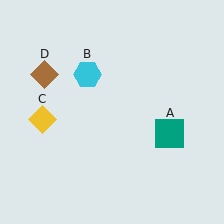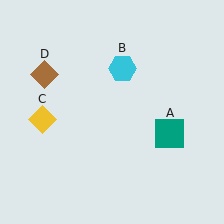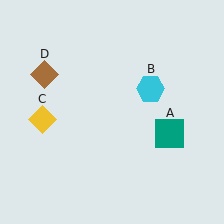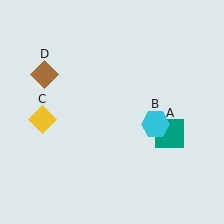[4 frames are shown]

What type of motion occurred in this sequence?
The cyan hexagon (object B) rotated clockwise around the center of the scene.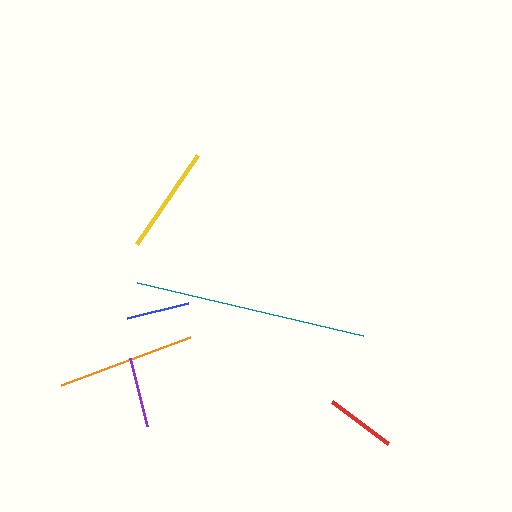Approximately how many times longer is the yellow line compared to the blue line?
The yellow line is approximately 1.7 times the length of the blue line.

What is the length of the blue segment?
The blue segment is approximately 63 pixels long.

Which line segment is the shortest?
The blue line is the shortest at approximately 63 pixels.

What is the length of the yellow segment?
The yellow segment is approximately 108 pixels long.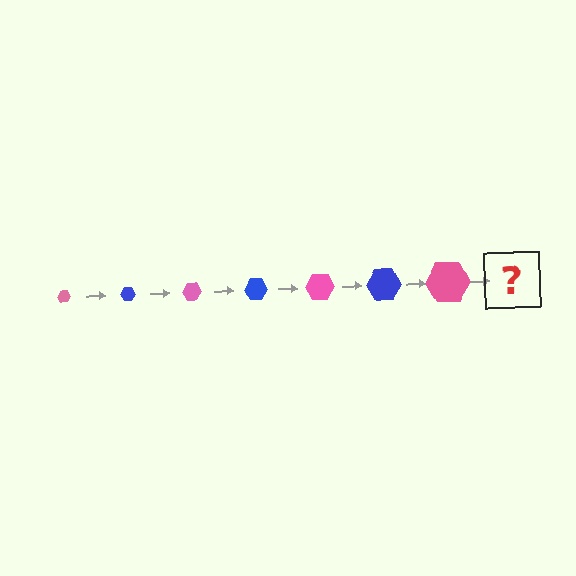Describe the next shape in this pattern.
It should be a blue hexagon, larger than the previous one.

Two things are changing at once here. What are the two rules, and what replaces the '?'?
The two rules are that the hexagon grows larger each step and the color cycles through pink and blue. The '?' should be a blue hexagon, larger than the previous one.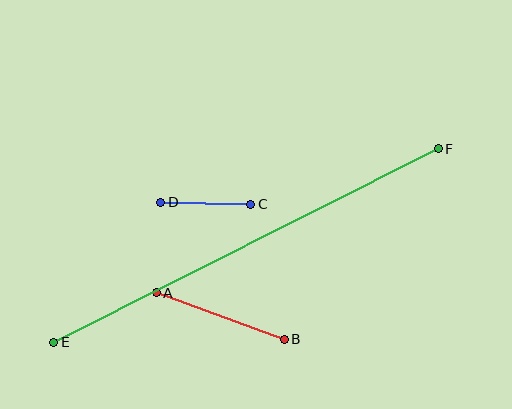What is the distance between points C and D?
The distance is approximately 90 pixels.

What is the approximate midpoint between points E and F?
The midpoint is at approximately (246, 246) pixels.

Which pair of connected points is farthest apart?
Points E and F are farthest apart.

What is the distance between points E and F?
The distance is approximately 431 pixels.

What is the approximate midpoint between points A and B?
The midpoint is at approximately (220, 316) pixels.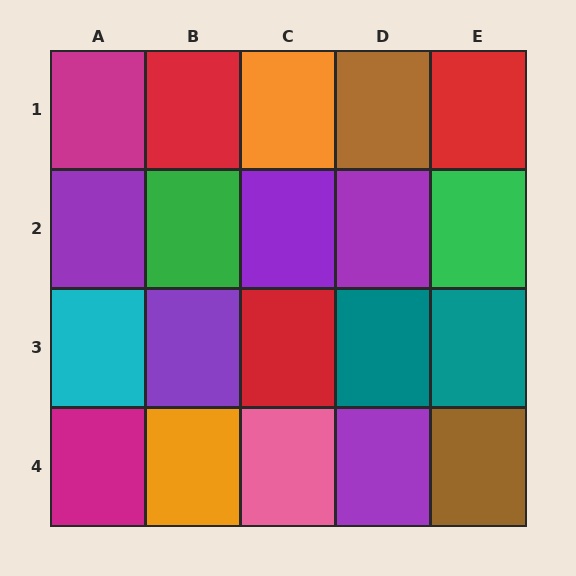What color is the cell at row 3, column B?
Purple.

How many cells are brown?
2 cells are brown.